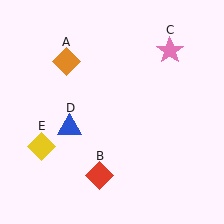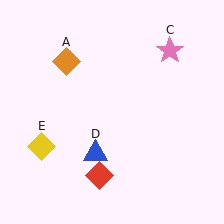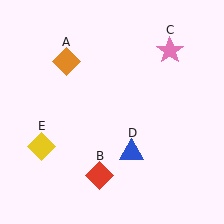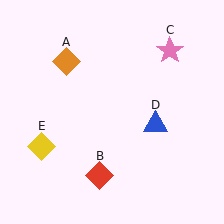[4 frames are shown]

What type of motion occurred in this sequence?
The blue triangle (object D) rotated counterclockwise around the center of the scene.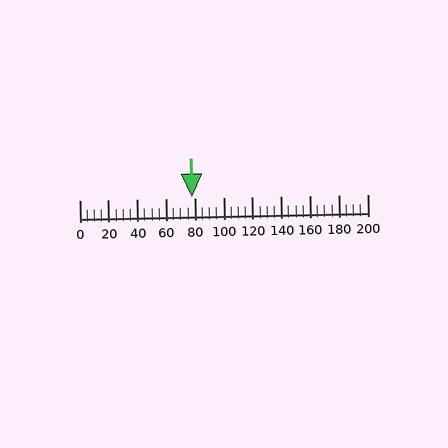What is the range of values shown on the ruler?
The ruler shows values from 0 to 200.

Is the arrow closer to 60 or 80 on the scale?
The arrow is closer to 80.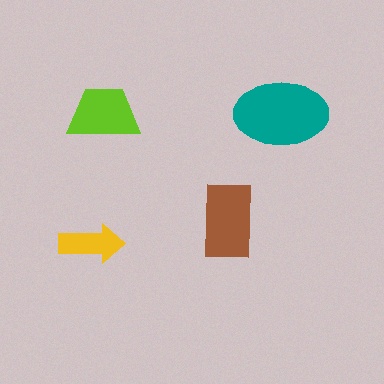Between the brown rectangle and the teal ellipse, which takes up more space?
The teal ellipse.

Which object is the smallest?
The yellow arrow.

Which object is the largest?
The teal ellipse.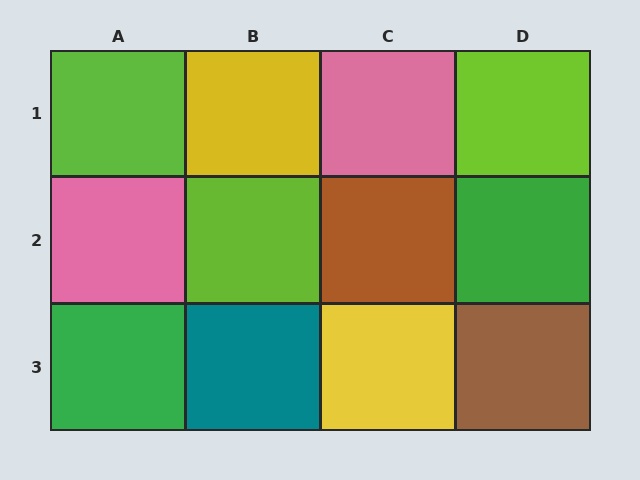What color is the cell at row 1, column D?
Lime.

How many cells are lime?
3 cells are lime.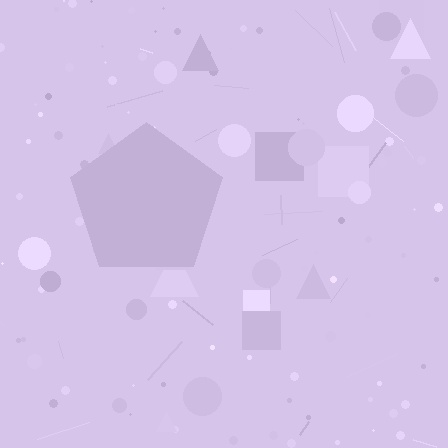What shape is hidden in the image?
A pentagon is hidden in the image.